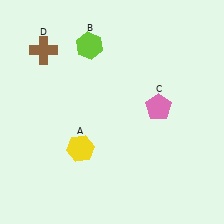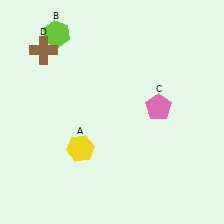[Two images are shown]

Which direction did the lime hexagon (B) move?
The lime hexagon (B) moved left.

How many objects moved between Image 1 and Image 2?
1 object moved between the two images.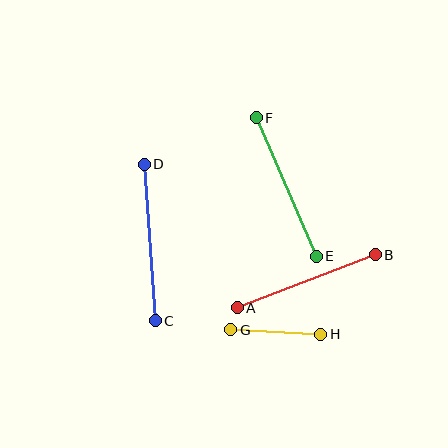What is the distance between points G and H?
The distance is approximately 90 pixels.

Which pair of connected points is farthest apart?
Points C and D are farthest apart.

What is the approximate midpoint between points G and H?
The midpoint is at approximately (276, 332) pixels.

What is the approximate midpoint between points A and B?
The midpoint is at approximately (306, 281) pixels.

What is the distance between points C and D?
The distance is approximately 157 pixels.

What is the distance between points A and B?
The distance is approximately 148 pixels.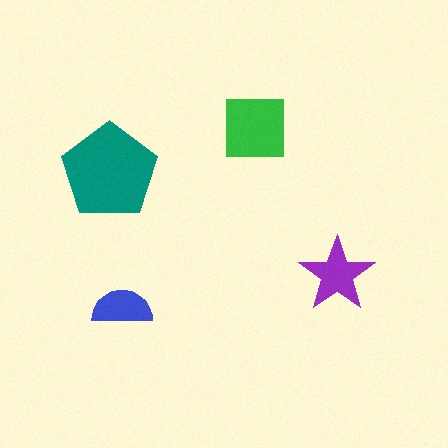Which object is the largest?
The teal pentagon.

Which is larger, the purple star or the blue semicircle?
The purple star.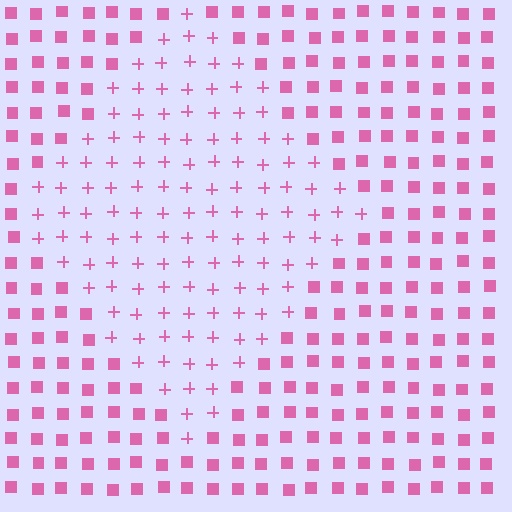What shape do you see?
I see a diamond.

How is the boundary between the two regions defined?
The boundary is defined by a change in element shape: plus signs inside vs. squares outside. All elements share the same color and spacing.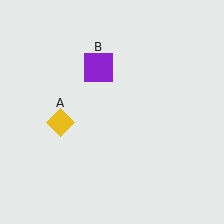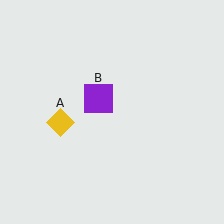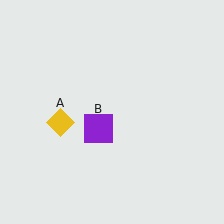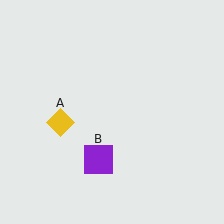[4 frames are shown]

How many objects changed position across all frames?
1 object changed position: purple square (object B).